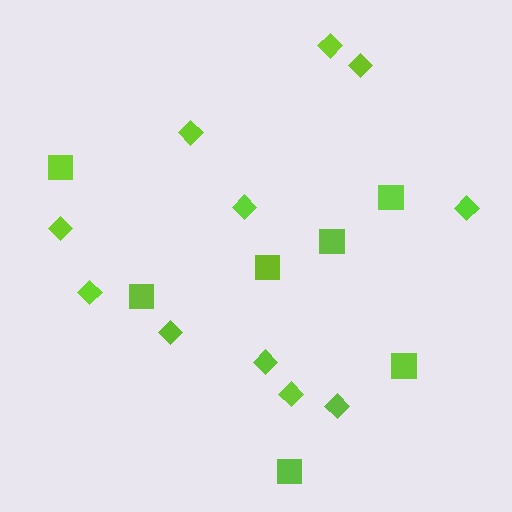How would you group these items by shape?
There are 2 groups: one group of squares (7) and one group of diamonds (11).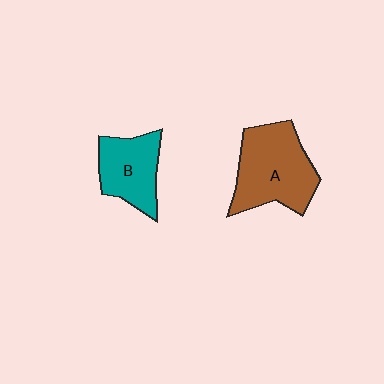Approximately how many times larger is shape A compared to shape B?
Approximately 1.5 times.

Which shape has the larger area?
Shape A (brown).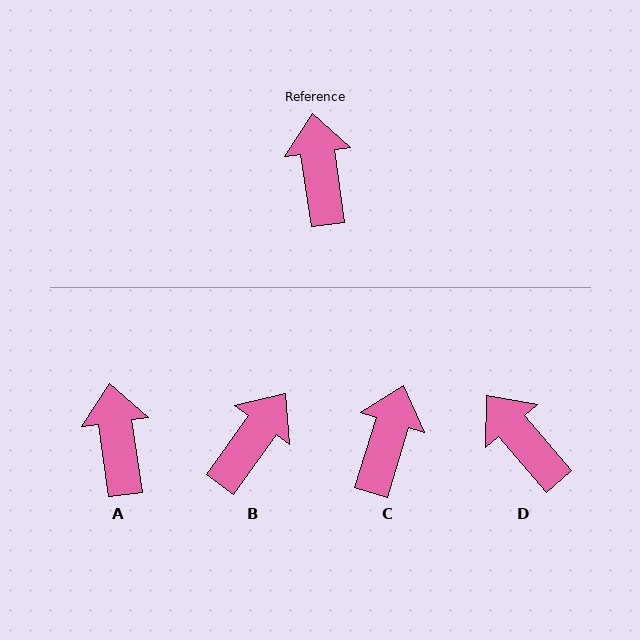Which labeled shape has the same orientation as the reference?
A.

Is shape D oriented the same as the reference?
No, it is off by about 32 degrees.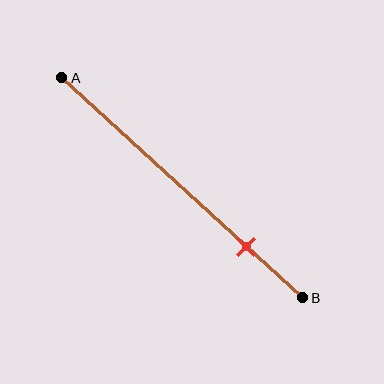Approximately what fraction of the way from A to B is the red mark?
The red mark is approximately 75% of the way from A to B.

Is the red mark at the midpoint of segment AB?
No, the mark is at about 75% from A, not at the 50% midpoint.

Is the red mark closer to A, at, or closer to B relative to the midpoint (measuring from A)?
The red mark is closer to point B than the midpoint of segment AB.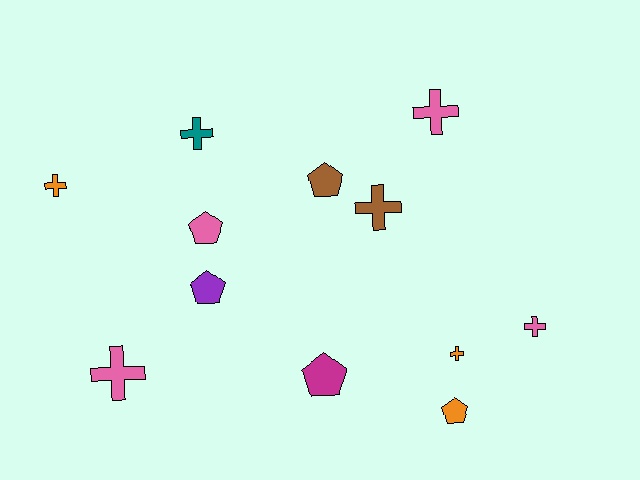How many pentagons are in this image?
There are 5 pentagons.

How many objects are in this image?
There are 12 objects.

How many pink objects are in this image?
There are 4 pink objects.